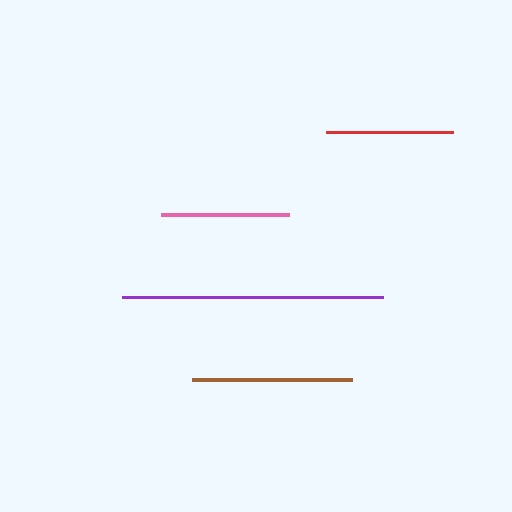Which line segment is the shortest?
The red line is the shortest at approximately 127 pixels.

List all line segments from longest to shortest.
From longest to shortest: purple, brown, pink, red.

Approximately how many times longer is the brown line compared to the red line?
The brown line is approximately 1.3 times the length of the red line.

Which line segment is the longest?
The purple line is the longest at approximately 262 pixels.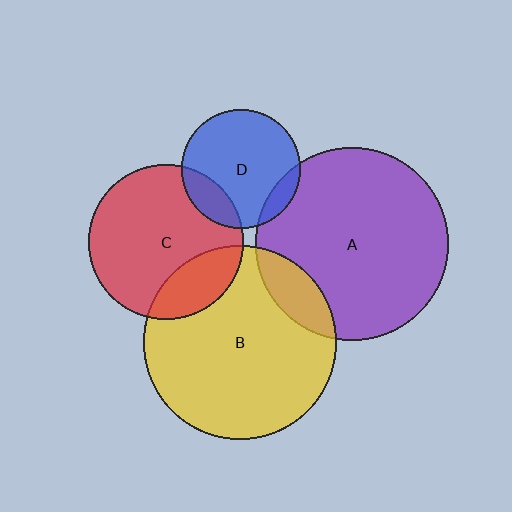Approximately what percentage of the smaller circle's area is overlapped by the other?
Approximately 15%.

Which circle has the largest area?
Circle B (yellow).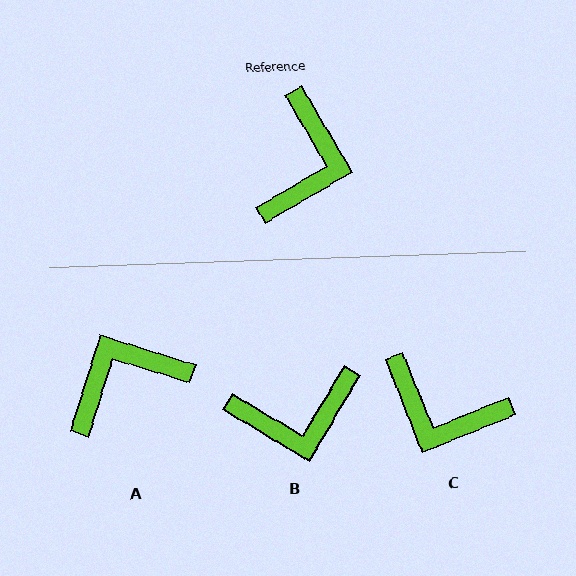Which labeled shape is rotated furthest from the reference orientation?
A, about 132 degrees away.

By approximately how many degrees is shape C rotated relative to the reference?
Approximately 98 degrees clockwise.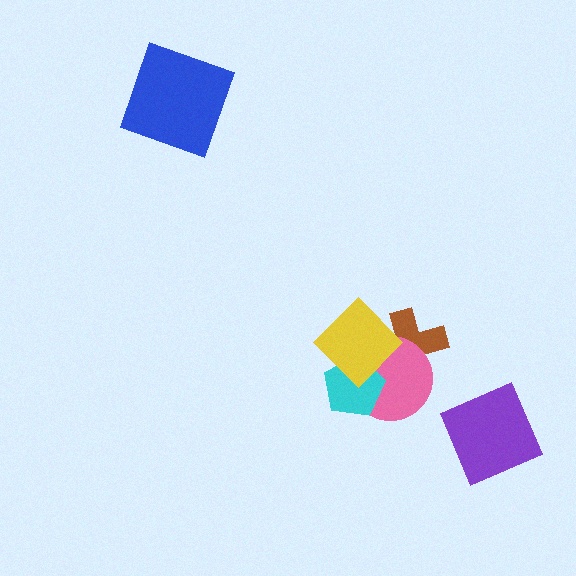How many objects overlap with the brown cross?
2 objects overlap with the brown cross.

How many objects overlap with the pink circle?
3 objects overlap with the pink circle.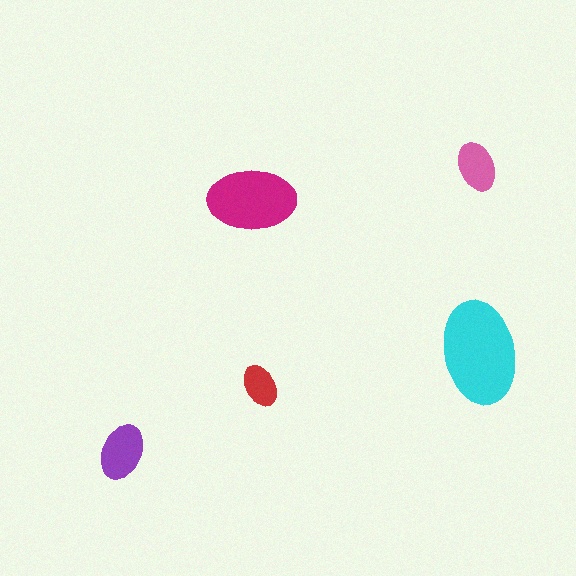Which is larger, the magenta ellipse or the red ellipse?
The magenta one.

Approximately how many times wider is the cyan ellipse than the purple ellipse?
About 2 times wider.